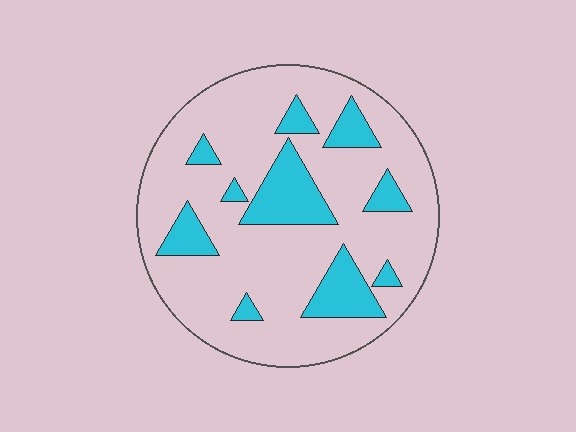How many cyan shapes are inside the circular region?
10.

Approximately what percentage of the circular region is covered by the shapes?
Approximately 20%.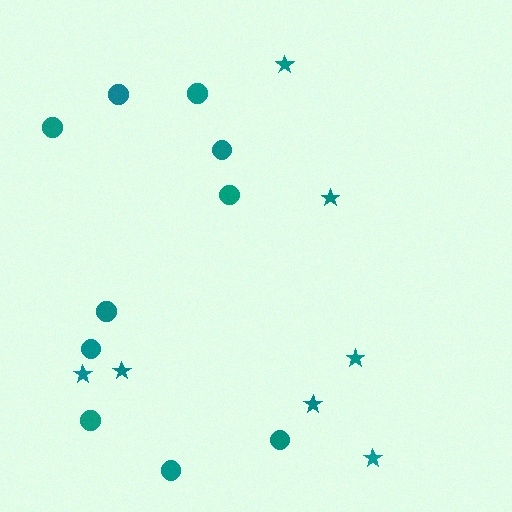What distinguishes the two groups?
There are 2 groups: one group of circles (10) and one group of stars (7).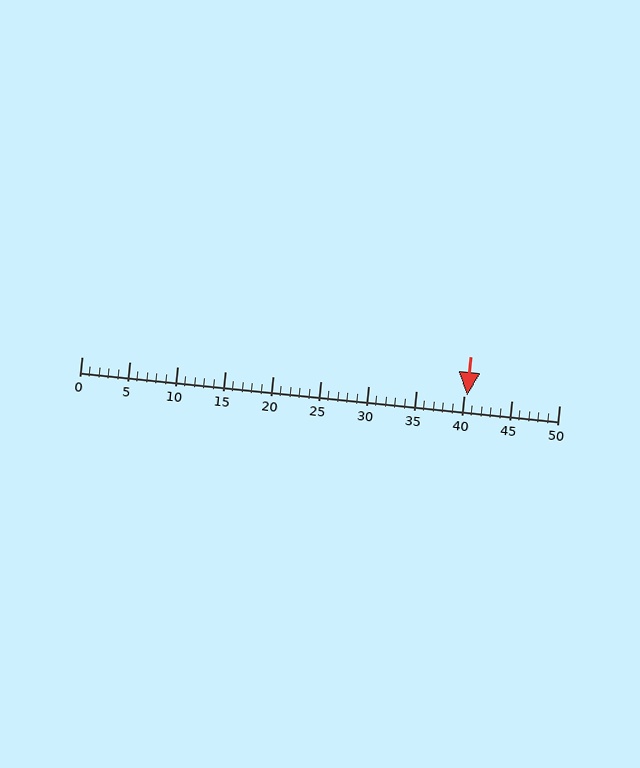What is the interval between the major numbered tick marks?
The major tick marks are spaced 5 units apart.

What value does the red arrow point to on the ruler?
The red arrow points to approximately 40.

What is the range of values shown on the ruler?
The ruler shows values from 0 to 50.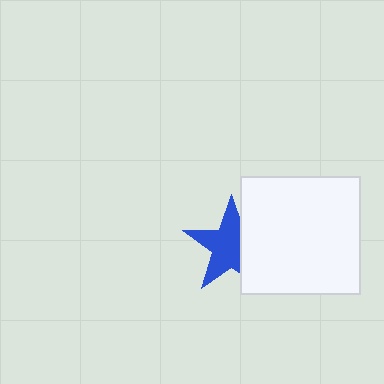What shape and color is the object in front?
The object in front is a white rectangle.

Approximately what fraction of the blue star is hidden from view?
Roughly 35% of the blue star is hidden behind the white rectangle.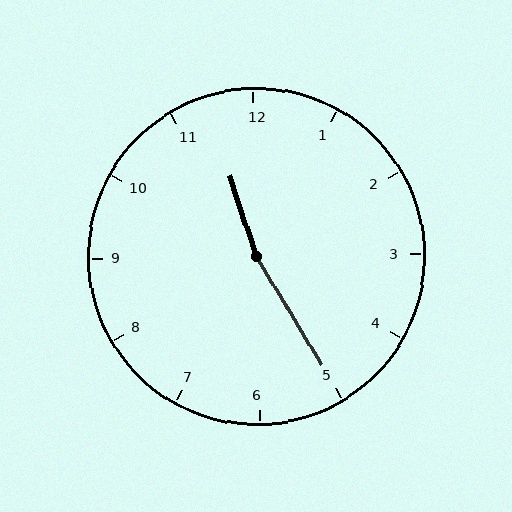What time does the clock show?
11:25.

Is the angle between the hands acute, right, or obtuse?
It is obtuse.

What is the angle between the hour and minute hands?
Approximately 168 degrees.